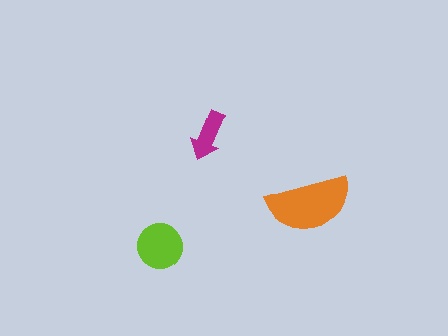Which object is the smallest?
The magenta arrow.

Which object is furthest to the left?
The lime circle is leftmost.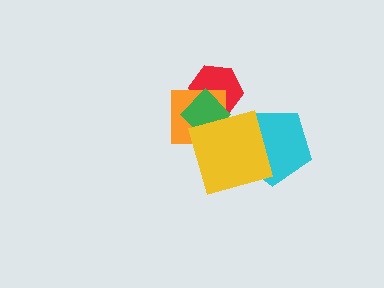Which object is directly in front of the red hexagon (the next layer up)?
The orange square is directly in front of the red hexagon.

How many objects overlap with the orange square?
3 objects overlap with the orange square.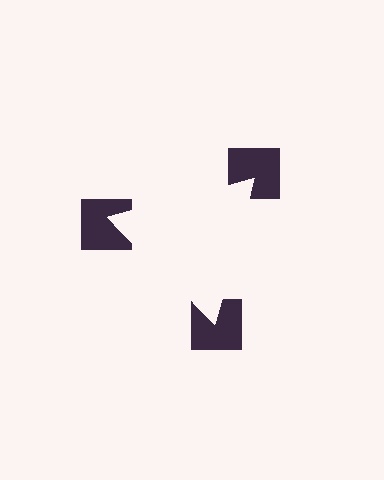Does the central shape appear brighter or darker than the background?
It typically appears slightly brighter than the background, even though no actual brightness change is drawn.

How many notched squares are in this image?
There are 3 — one at each vertex of the illusory triangle.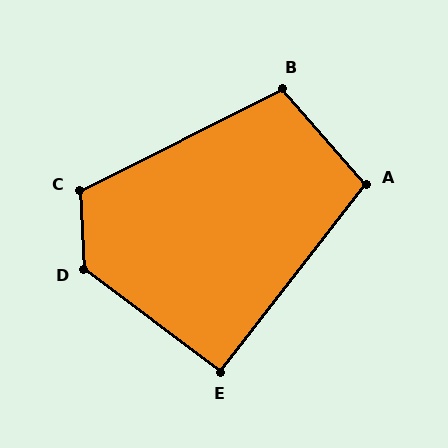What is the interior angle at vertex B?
Approximately 104 degrees (obtuse).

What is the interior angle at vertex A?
Approximately 101 degrees (obtuse).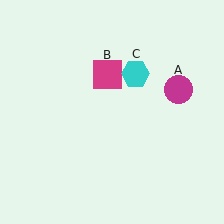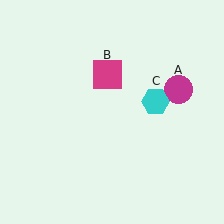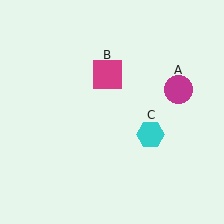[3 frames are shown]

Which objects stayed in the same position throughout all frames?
Magenta circle (object A) and magenta square (object B) remained stationary.